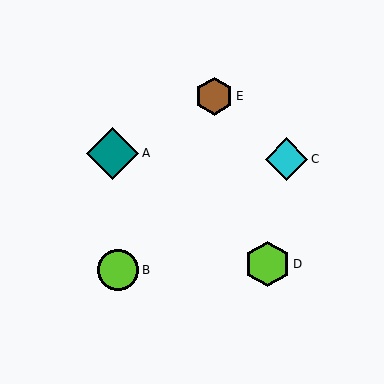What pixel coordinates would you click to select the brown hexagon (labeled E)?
Click at (214, 96) to select the brown hexagon E.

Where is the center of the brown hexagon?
The center of the brown hexagon is at (214, 96).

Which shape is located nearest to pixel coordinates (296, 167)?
The cyan diamond (labeled C) at (287, 159) is nearest to that location.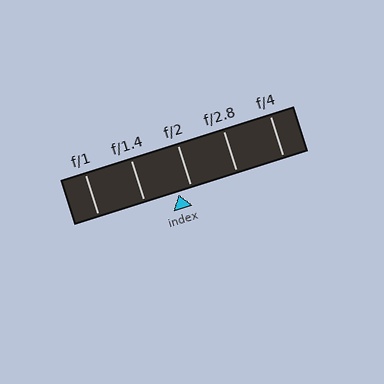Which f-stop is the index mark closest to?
The index mark is closest to f/2.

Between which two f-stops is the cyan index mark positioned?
The index mark is between f/1.4 and f/2.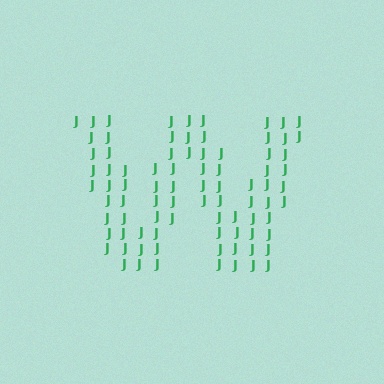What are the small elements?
The small elements are letter J's.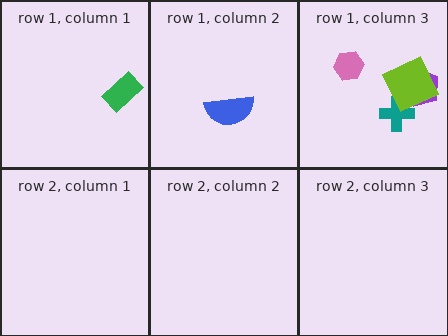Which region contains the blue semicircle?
The row 1, column 2 region.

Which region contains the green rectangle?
The row 1, column 1 region.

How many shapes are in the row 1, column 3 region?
4.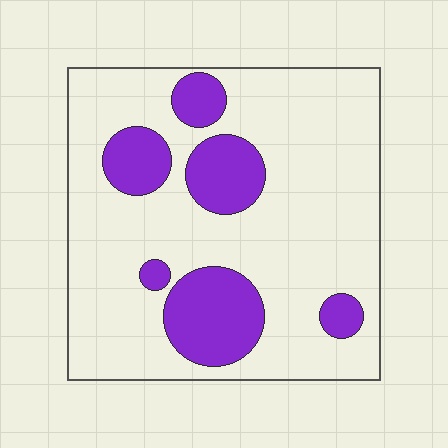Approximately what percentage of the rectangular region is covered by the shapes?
Approximately 20%.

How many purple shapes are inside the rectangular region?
6.